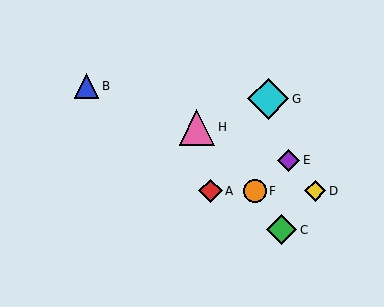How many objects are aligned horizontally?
3 objects (A, D, F) are aligned horizontally.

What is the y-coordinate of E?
Object E is at y≈160.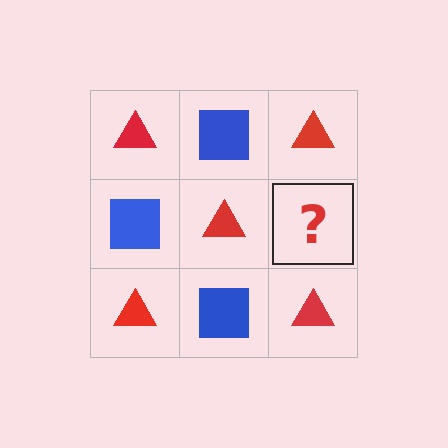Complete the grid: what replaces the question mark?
The question mark should be replaced with a blue square.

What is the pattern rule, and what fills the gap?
The rule is that it alternates red triangle and blue square in a checkerboard pattern. The gap should be filled with a blue square.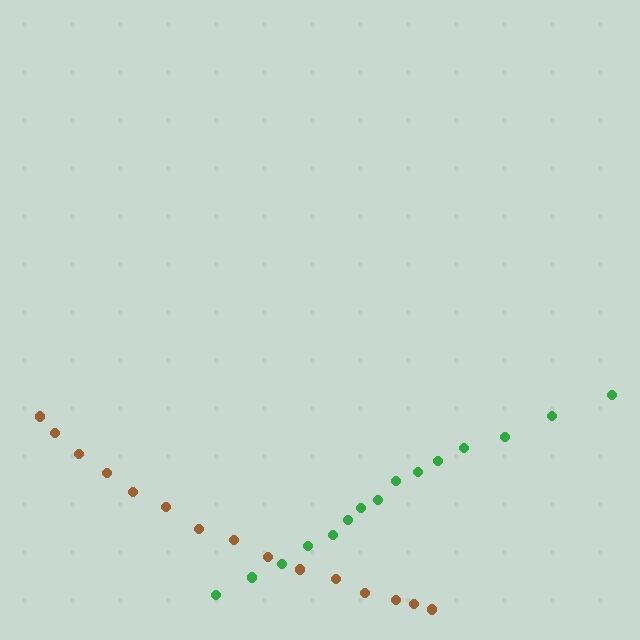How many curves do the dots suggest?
There are 2 distinct paths.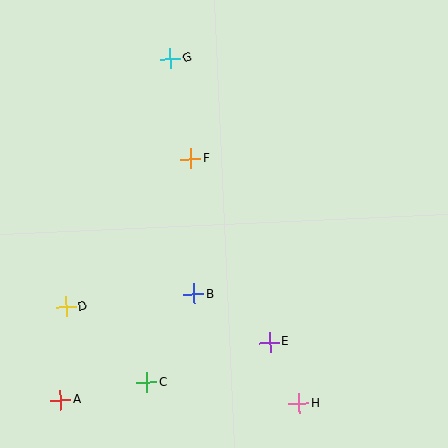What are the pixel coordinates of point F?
Point F is at (191, 159).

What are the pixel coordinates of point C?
Point C is at (147, 382).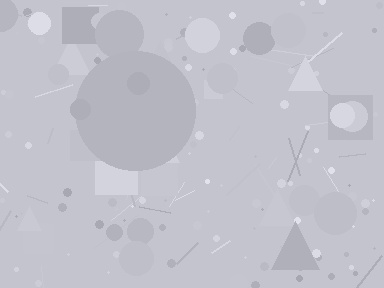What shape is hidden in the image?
A circle is hidden in the image.